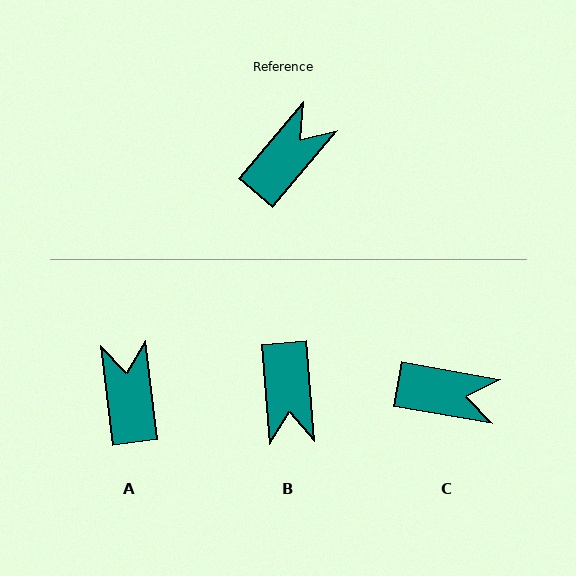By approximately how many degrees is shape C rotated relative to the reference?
Approximately 60 degrees clockwise.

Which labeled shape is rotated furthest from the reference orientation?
B, about 136 degrees away.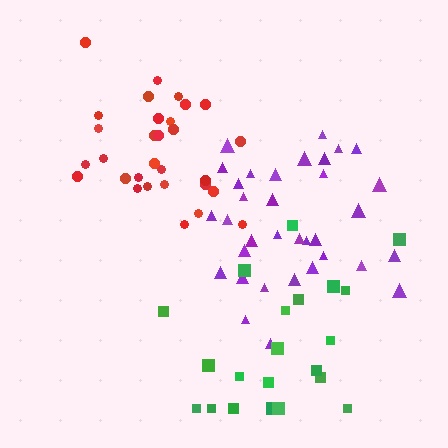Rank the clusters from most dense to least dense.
red, purple, green.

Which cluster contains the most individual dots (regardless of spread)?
Purple (34).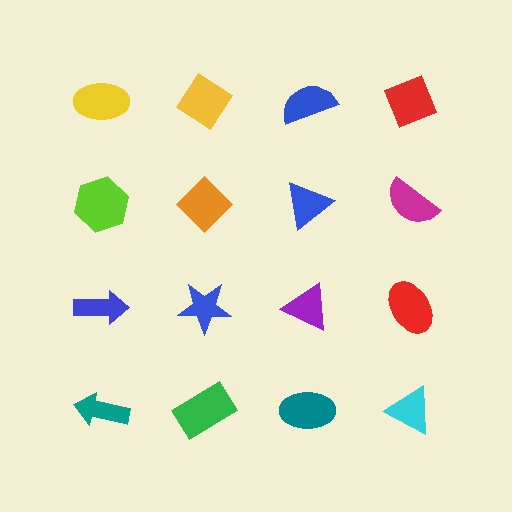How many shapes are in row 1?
4 shapes.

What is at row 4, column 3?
A teal ellipse.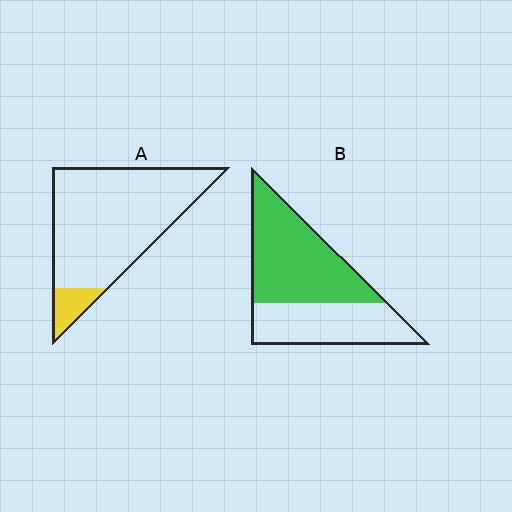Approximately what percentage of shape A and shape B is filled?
A is approximately 10% and B is approximately 60%.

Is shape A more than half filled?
No.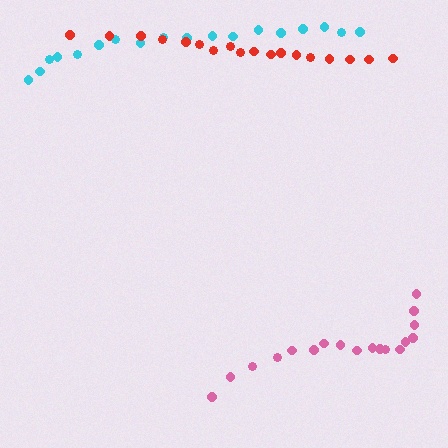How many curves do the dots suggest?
There are 3 distinct paths.